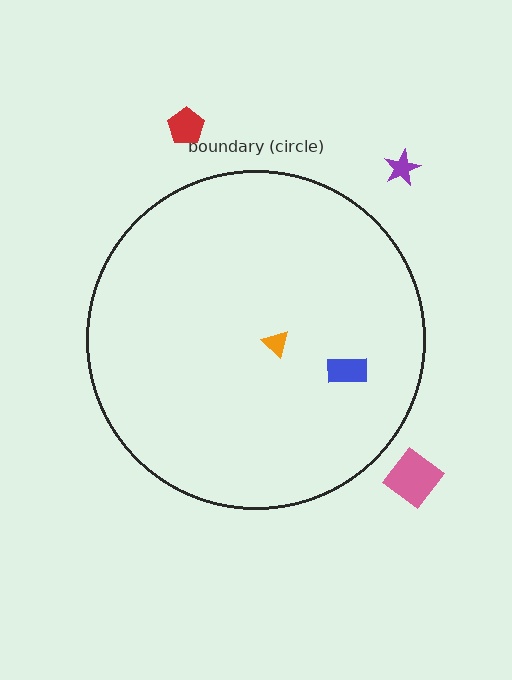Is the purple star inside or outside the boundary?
Outside.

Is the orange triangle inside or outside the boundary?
Inside.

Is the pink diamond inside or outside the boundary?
Outside.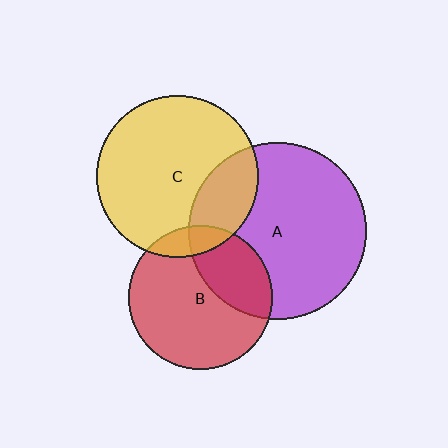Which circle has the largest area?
Circle A (purple).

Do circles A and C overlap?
Yes.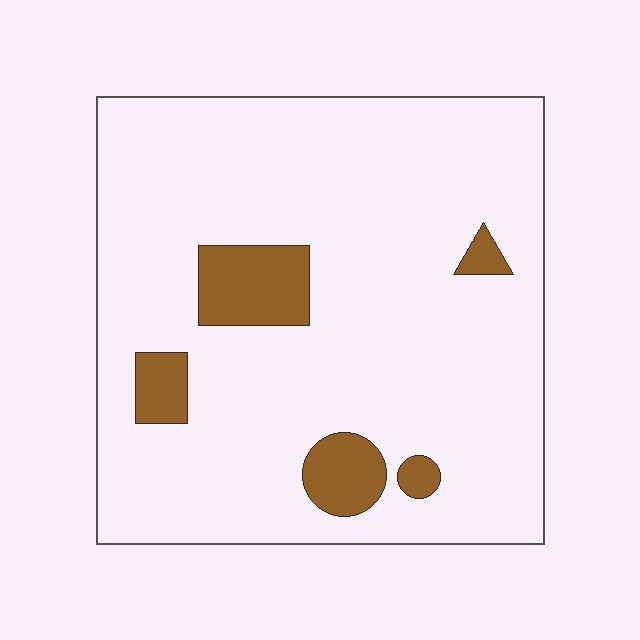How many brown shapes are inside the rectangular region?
5.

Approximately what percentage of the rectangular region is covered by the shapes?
Approximately 10%.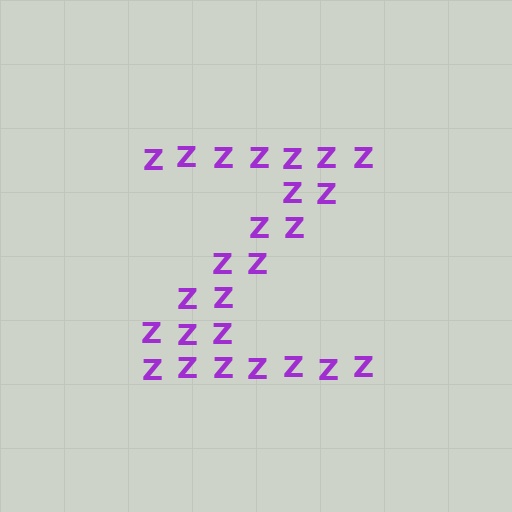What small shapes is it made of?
It is made of small letter Z's.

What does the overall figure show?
The overall figure shows the letter Z.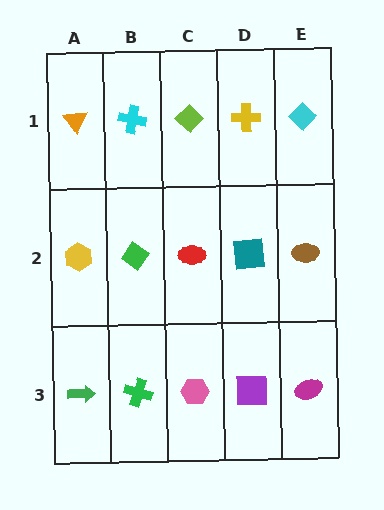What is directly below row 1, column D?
A teal square.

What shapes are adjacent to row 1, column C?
A red ellipse (row 2, column C), a cyan cross (row 1, column B), a yellow cross (row 1, column D).